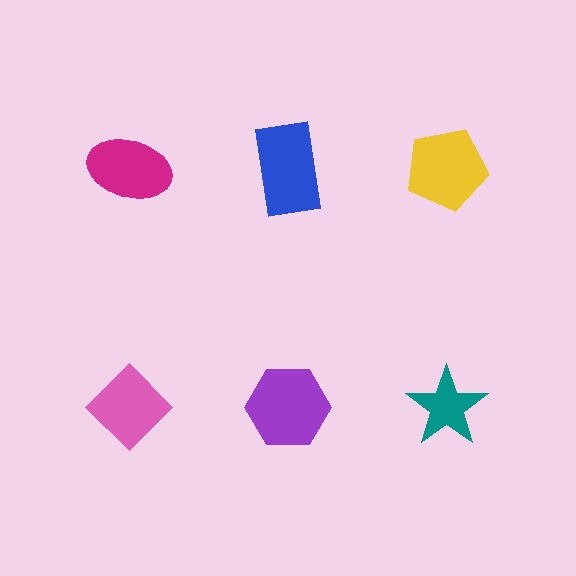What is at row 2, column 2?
A purple hexagon.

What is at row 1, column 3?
A yellow pentagon.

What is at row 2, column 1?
A pink diamond.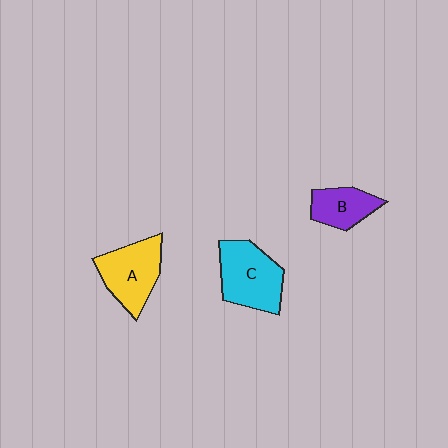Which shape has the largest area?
Shape C (cyan).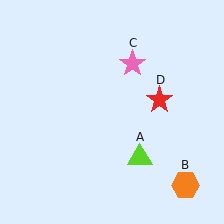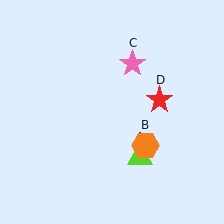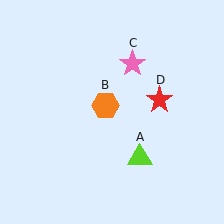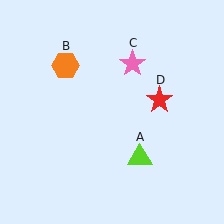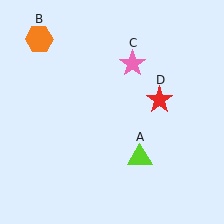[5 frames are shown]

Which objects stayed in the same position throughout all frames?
Lime triangle (object A) and pink star (object C) and red star (object D) remained stationary.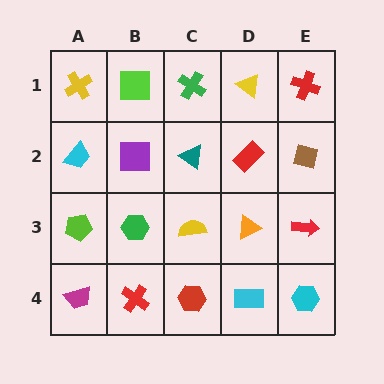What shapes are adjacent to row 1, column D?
A red rectangle (row 2, column D), a green cross (row 1, column C), a red cross (row 1, column E).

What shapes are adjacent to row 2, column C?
A green cross (row 1, column C), a yellow semicircle (row 3, column C), a purple square (row 2, column B), a red rectangle (row 2, column D).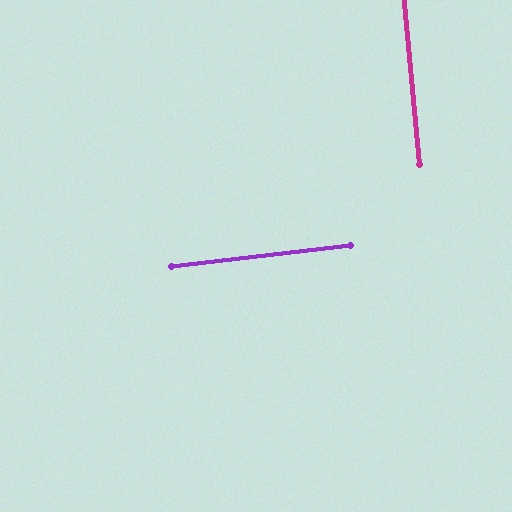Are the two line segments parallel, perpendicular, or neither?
Perpendicular — they meet at approximately 88°.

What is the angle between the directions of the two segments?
Approximately 88 degrees.